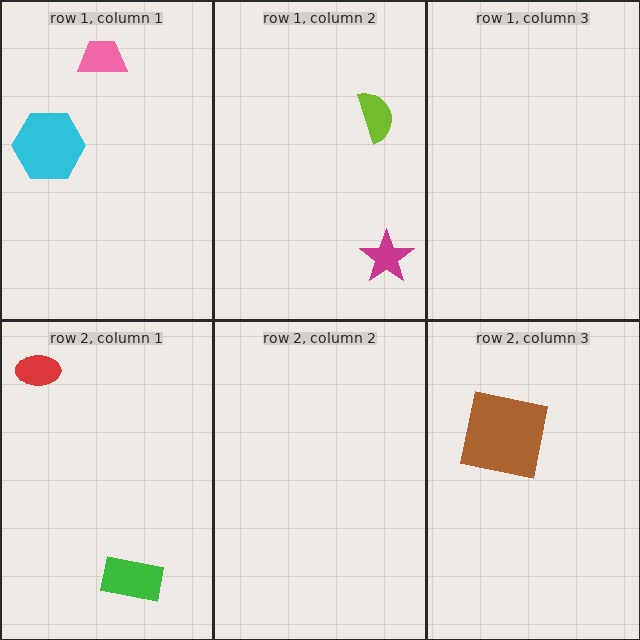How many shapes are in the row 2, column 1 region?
2.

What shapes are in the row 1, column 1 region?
The pink trapezoid, the cyan hexagon.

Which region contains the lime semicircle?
The row 1, column 2 region.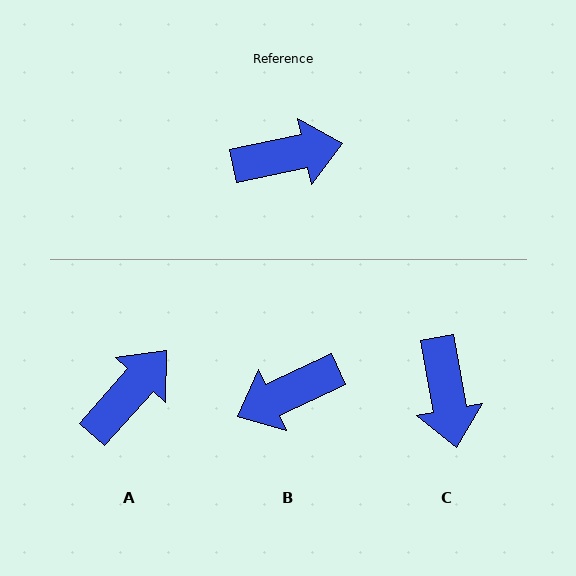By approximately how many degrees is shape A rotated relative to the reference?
Approximately 37 degrees counter-clockwise.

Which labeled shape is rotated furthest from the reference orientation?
B, about 167 degrees away.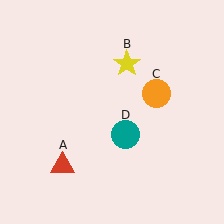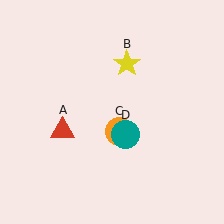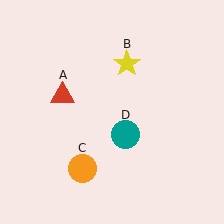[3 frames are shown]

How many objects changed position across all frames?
2 objects changed position: red triangle (object A), orange circle (object C).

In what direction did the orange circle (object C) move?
The orange circle (object C) moved down and to the left.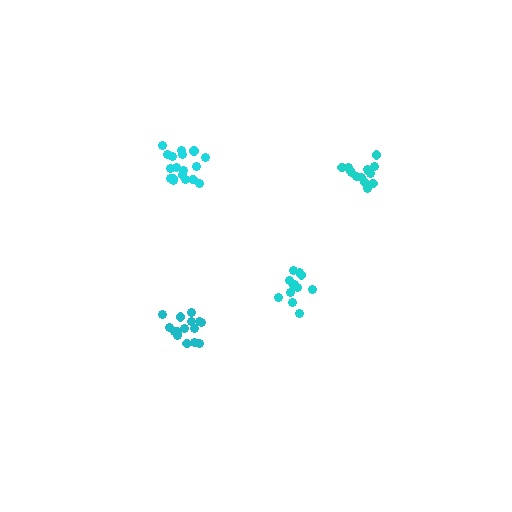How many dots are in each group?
Group 1: 12 dots, Group 2: 18 dots, Group 3: 14 dots, Group 4: 16 dots (60 total).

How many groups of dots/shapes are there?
There are 4 groups.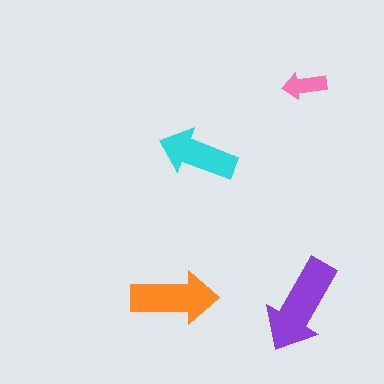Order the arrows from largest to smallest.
the purple one, the orange one, the cyan one, the pink one.